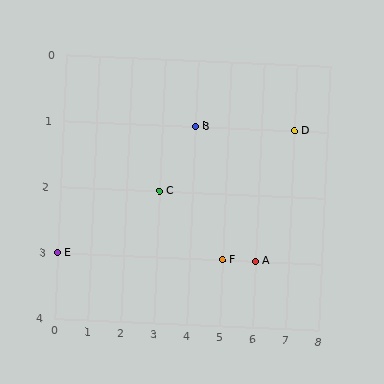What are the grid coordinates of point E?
Point E is at grid coordinates (0, 3).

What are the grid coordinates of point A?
Point A is at grid coordinates (6, 3).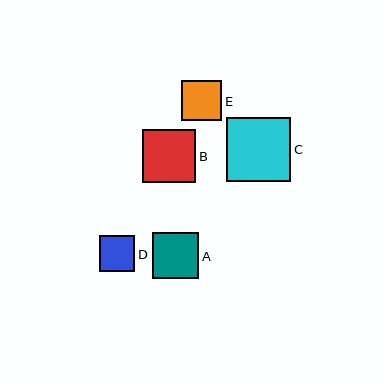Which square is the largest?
Square C is the largest with a size of approximately 64 pixels.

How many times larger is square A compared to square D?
Square A is approximately 1.3 times the size of square D.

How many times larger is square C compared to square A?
Square C is approximately 1.4 times the size of square A.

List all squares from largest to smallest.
From largest to smallest: C, B, A, E, D.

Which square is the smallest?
Square D is the smallest with a size of approximately 35 pixels.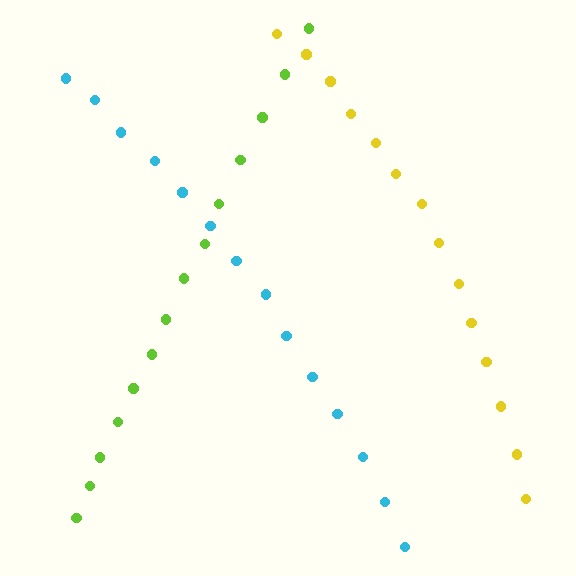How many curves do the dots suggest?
There are 3 distinct paths.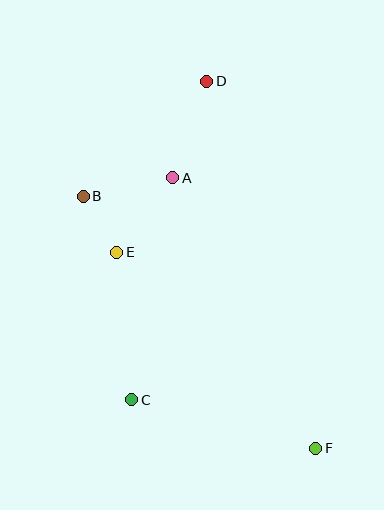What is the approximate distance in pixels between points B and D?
The distance between B and D is approximately 168 pixels.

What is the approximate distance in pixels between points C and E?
The distance between C and E is approximately 148 pixels.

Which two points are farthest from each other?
Points D and F are farthest from each other.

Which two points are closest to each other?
Points B and E are closest to each other.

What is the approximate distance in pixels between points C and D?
The distance between C and D is approximately 327 pixels.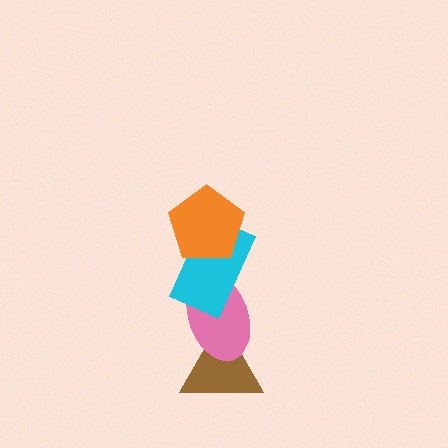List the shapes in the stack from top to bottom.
From top to bottom: the orange pentagon, the cyan rectangle, the pink ellipse, the brown triangle.